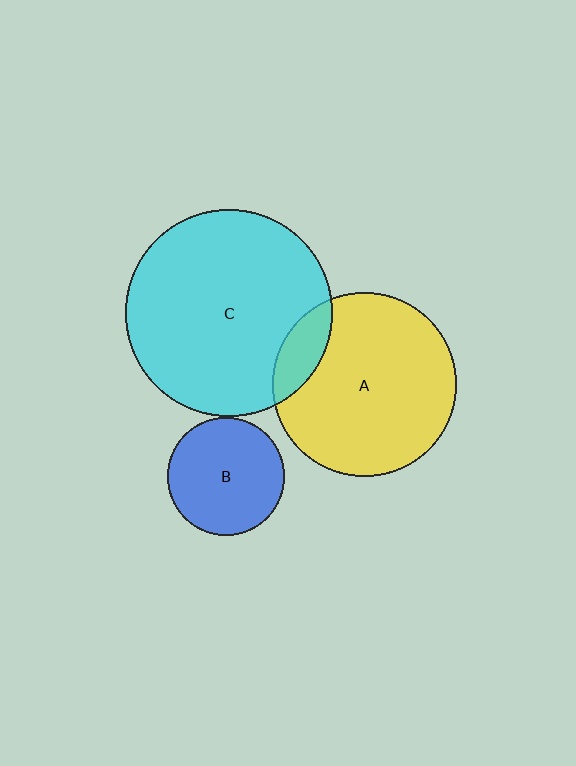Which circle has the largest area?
Circle C (cyan).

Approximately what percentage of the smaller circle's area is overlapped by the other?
Approximately 15%.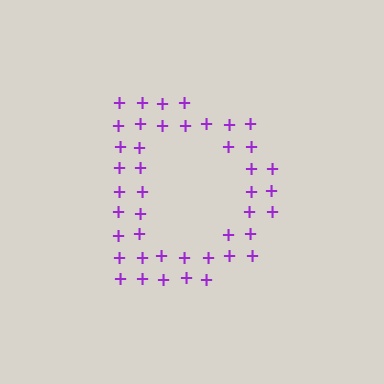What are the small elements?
The small elements are plus signs.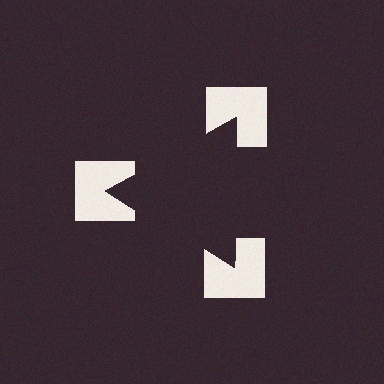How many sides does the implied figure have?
3 sides.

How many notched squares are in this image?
There are 3 — one at each vertex of the illusory triangle.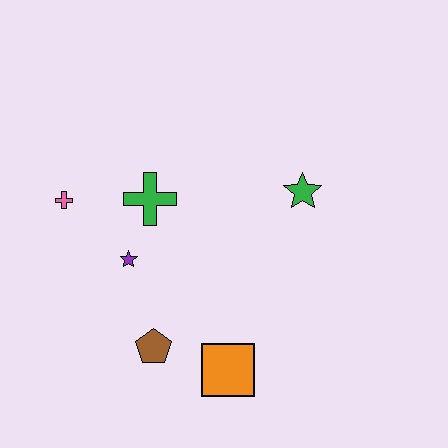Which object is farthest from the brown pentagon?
The green star is farthest from the brown pentagon.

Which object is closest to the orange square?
The brown pentagon is closest to the orange square.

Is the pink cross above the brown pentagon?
Yes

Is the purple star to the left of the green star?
Yes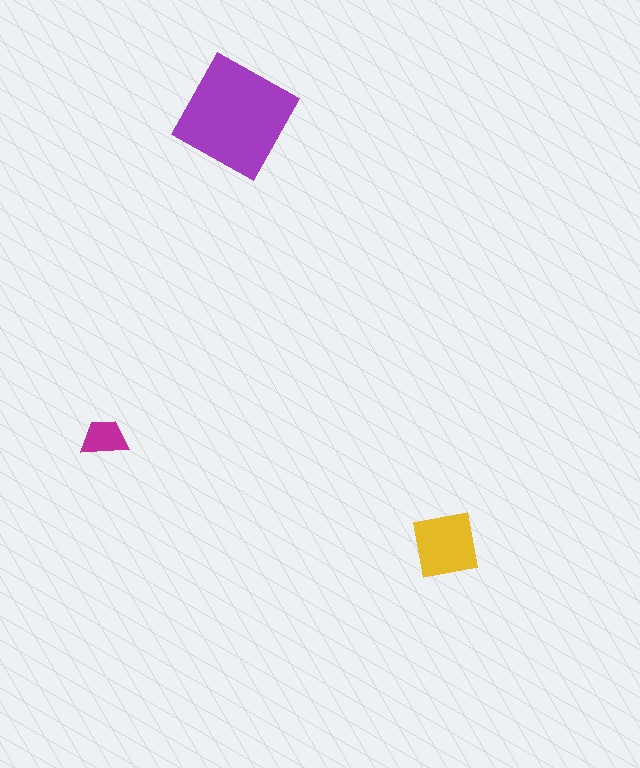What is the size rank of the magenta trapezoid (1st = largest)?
3rd.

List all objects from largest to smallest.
The purple square, the yellow square, the magenta trapezoid.